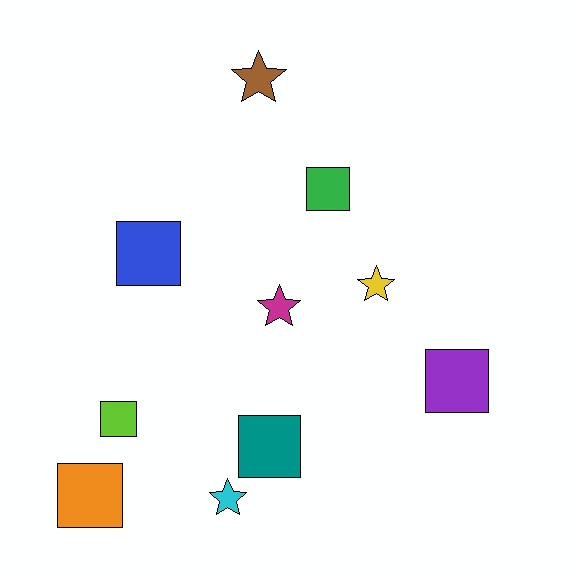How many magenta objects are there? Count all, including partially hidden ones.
There is 1 magenta object.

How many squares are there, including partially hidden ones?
There are 6 squares.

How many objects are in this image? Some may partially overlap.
There are 10 objects.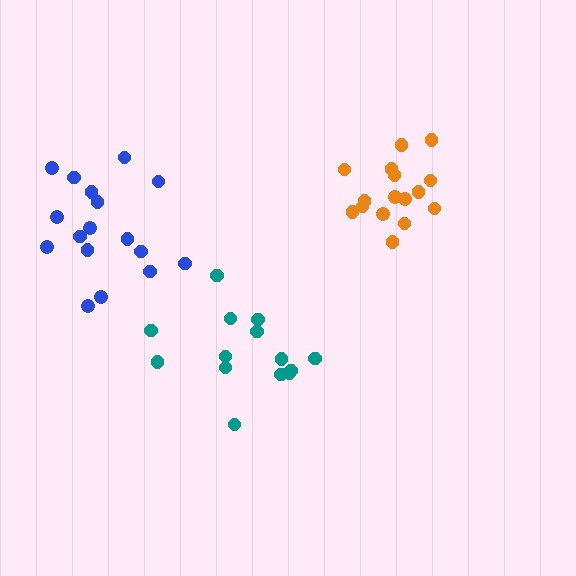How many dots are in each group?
Group 1: 16 dots, Group 2: 14 dots, Group 3: 17 dots (47 total).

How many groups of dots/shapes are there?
There are 3 groups.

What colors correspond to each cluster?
The clusters are colored: orange, teal, blue.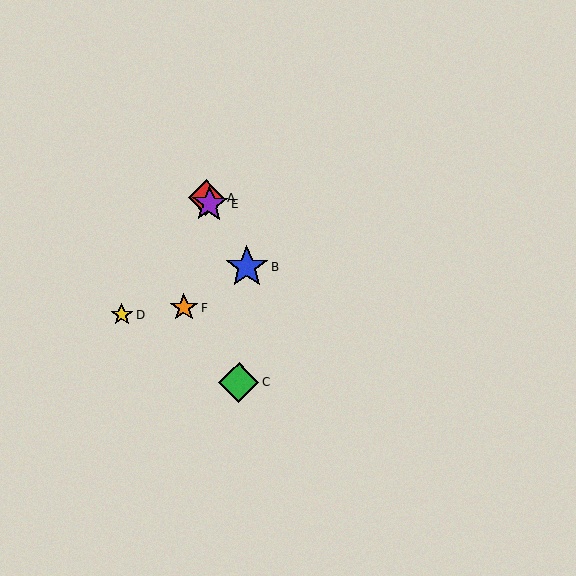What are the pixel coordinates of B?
Object B is at (247, 267).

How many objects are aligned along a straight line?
3 objects (A, B, E) are aligned along a straight line.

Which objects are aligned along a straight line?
Objects A, B, E are aligned along a straight line.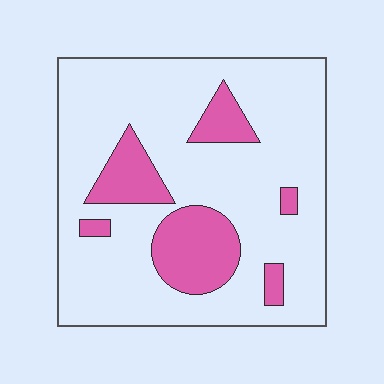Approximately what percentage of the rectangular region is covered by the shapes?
Approximately 20%.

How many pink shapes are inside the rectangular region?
6.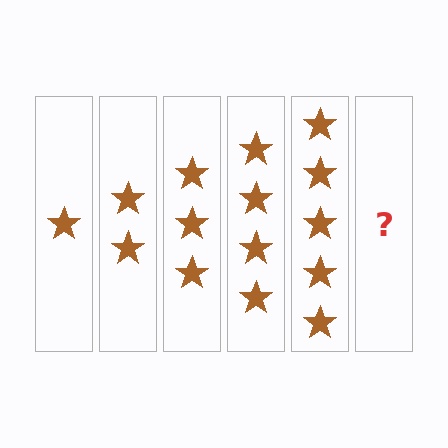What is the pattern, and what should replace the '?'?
The pattern is that each step adds one more star. The '?' should be 6 stars.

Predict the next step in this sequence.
The next step is 6 stars.